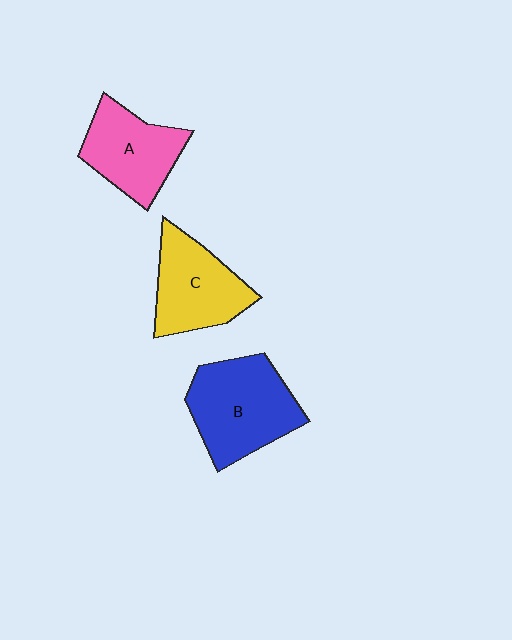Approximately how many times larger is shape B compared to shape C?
Approximately 1.2 times.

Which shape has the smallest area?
Shape A (pink).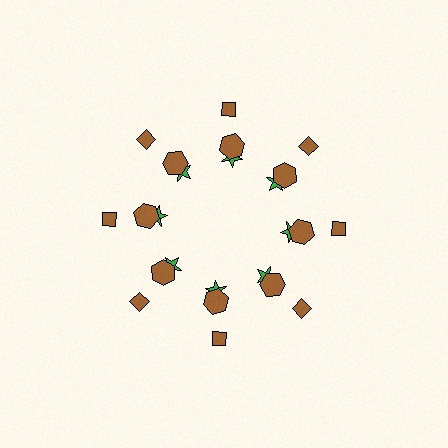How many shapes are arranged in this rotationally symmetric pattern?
There are 24 shapes, arranged in 8 groups of 3.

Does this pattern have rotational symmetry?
Yes, this pattern has 8-fold rotational symmetry. It looks the same after rotating 45 degrees around the center.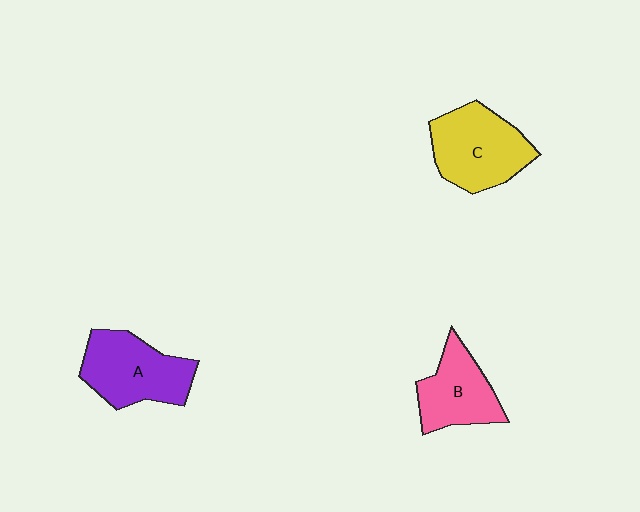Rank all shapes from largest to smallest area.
From largest to smallest: C (yellow), A (purple), B (pink).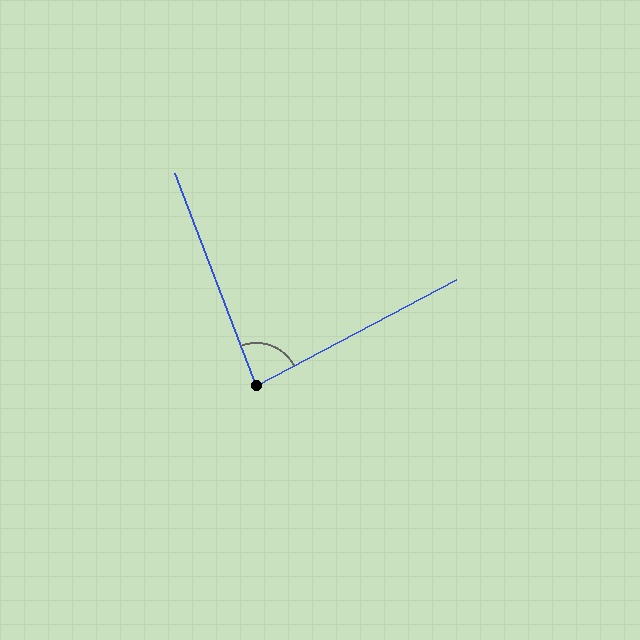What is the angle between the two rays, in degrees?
Approximately 83 degrees.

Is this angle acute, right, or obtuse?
It is acute.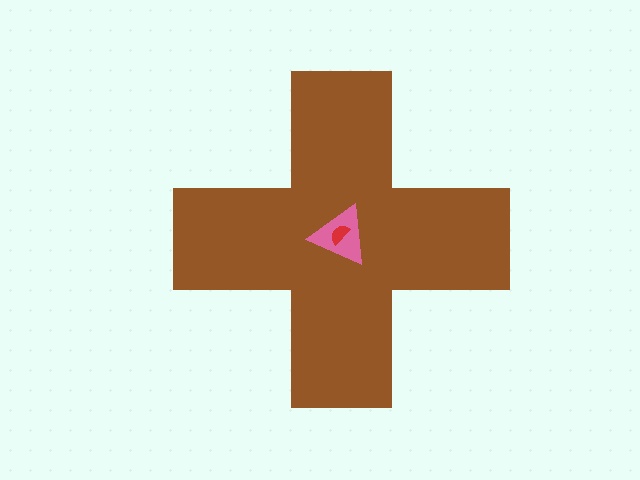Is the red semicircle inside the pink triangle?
Yes.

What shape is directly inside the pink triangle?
The red semicircle.